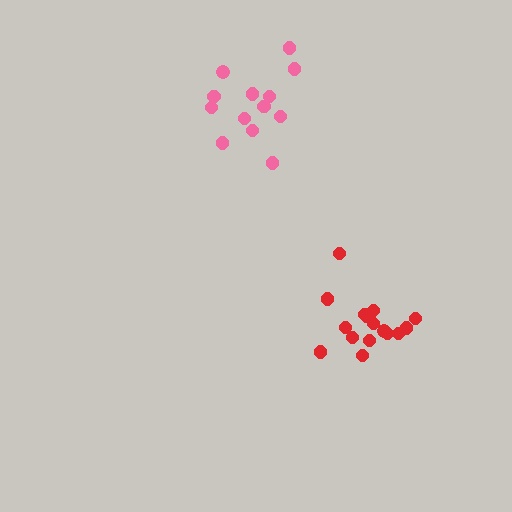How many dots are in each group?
Group 1: 13 dots, Group 2: 16 dots (29 total).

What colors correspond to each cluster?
The clusters are colored: pink, red.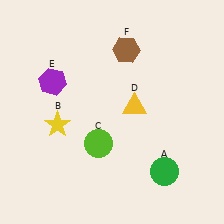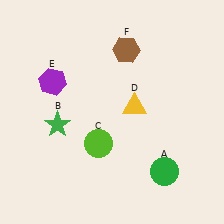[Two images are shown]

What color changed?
The star (B) changed from yellow in Image 1 to green in Image 2.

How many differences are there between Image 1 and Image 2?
There is 1 difference between the two images.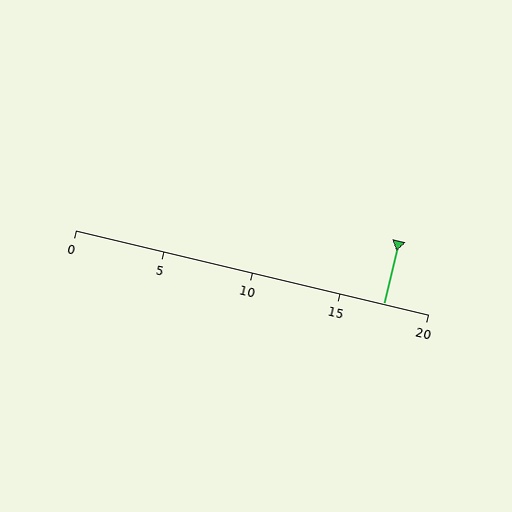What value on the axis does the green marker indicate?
The marker indicates approximately 17.5.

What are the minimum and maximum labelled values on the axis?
The axis runs from 0 to 20.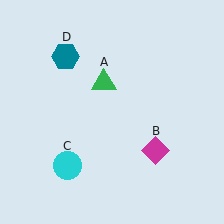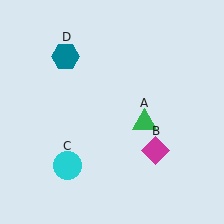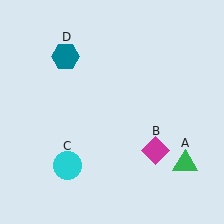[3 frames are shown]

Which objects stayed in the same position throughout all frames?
Magenta diamond (object B) and cyan circle (object C) and teal hexagon (object D) remained stationary.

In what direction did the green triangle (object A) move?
The green triangle (object A) moved down and to the right.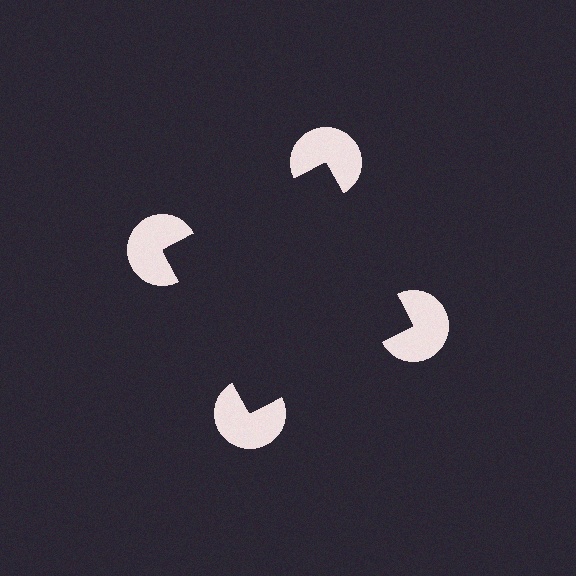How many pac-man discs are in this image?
There are 4 — one at each vertex of the illusory square.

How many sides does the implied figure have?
4 sides.